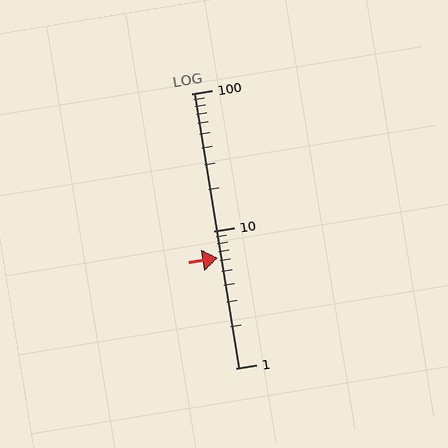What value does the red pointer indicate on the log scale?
The pointer indicates approximately 6.3.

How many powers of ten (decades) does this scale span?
The scale spans 2 decades, from 1 to 100.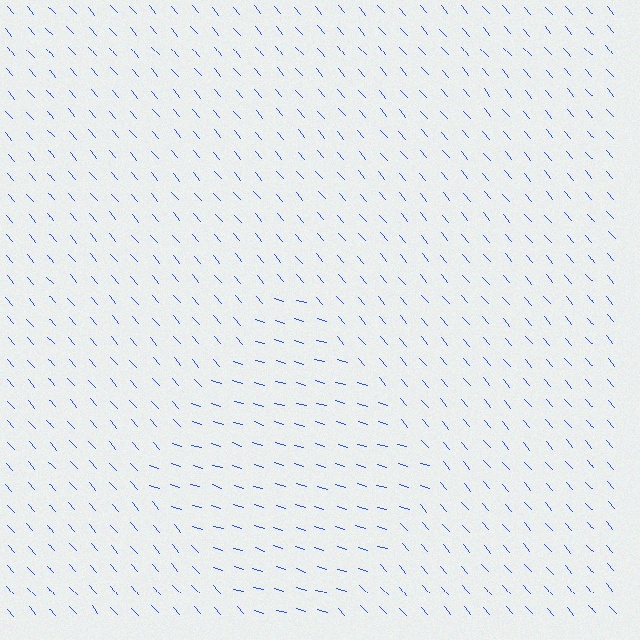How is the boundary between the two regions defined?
The boundary is defined purely by a change in line orientation (approximately 33 degrees difference). All lines are the same color and thickness.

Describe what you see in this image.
The image is filled with small blue line segments. A diamond region in the image has lines oriented differently from the surrounding lines, creating a visible texture boundary.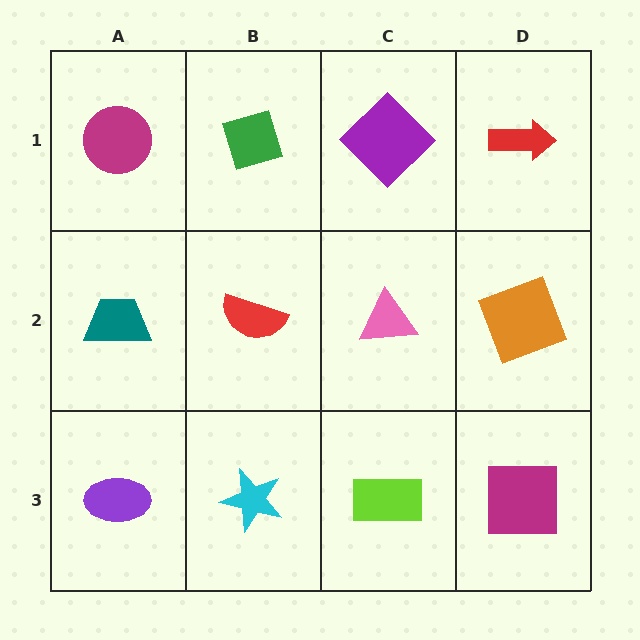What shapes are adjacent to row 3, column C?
A pink triangle (row 2, column C), a cyan star (row 3, column B), a magenta square (row 3, column D).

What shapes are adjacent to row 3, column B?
A red semicircle (row 2, column B), a purple ellipse (row 3, column A), a lime rectangle (row 3, column C).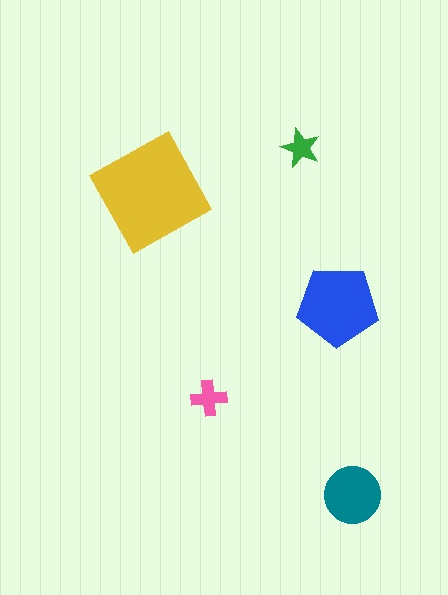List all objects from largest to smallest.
The yellow square, the blue pentagon, the teal circle, the pink cross, the green star.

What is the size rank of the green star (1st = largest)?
5th.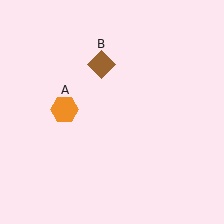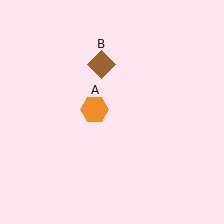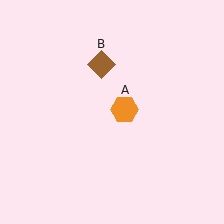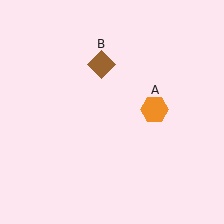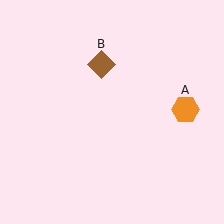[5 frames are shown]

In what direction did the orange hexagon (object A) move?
The orange hexagon (object A) moved right.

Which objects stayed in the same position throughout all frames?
Brown diamond (object B) remained stationary.